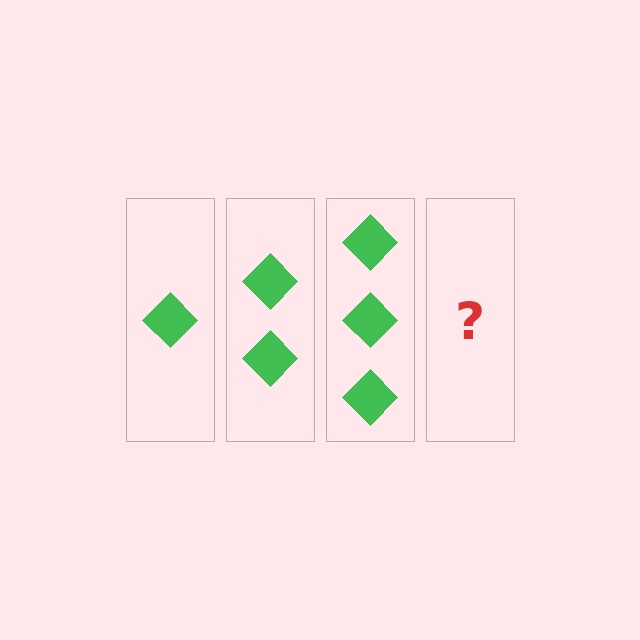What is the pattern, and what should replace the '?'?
The pattern is that each step adds one more diamond. The '?' should be 4 diamonds.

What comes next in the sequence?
The next element should be 4 diamonds.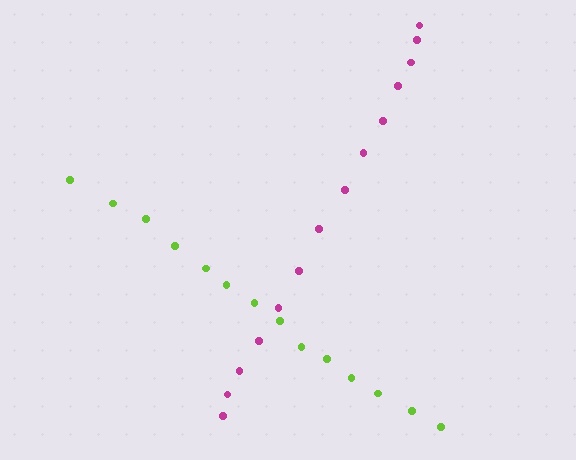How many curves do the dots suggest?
There are 2 distinct paths.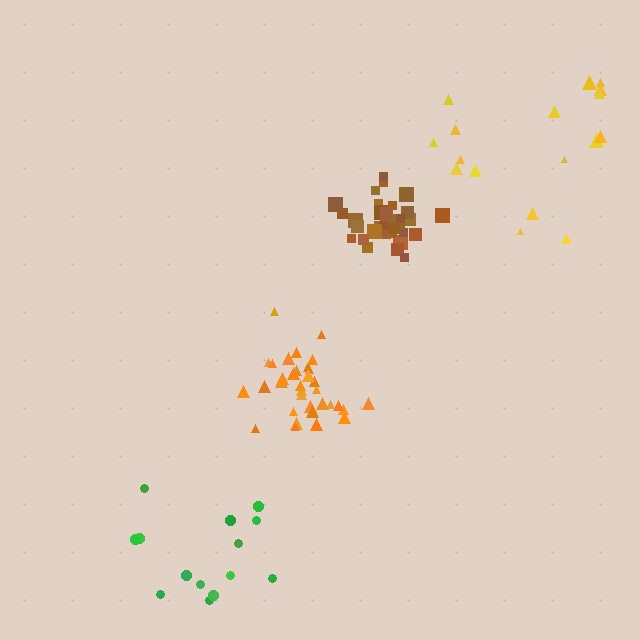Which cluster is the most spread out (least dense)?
Yellow.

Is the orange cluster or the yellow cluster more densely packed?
Orange.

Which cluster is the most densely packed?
Brown.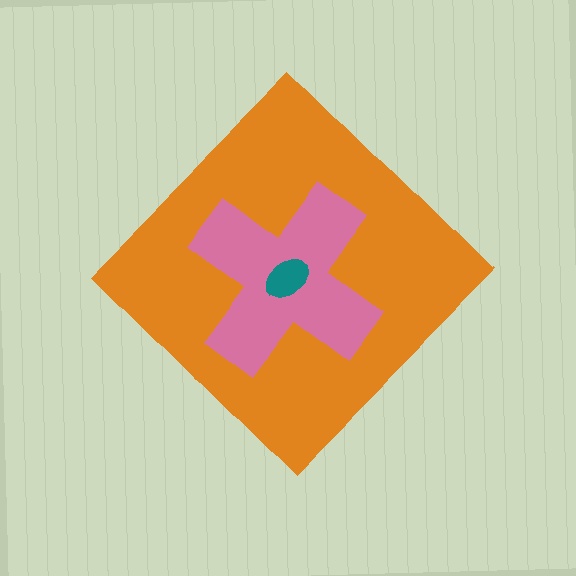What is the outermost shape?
The orange diamond.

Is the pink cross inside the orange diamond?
Yes.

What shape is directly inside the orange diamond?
The pink cross.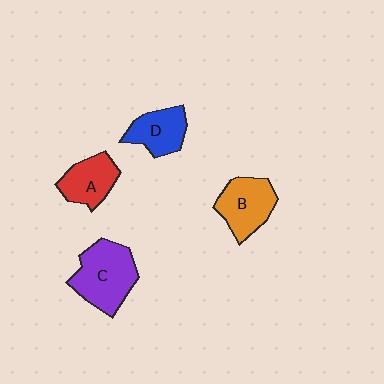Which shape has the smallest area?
Shape D (blue).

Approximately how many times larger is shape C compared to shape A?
Approximately 1.5 times.